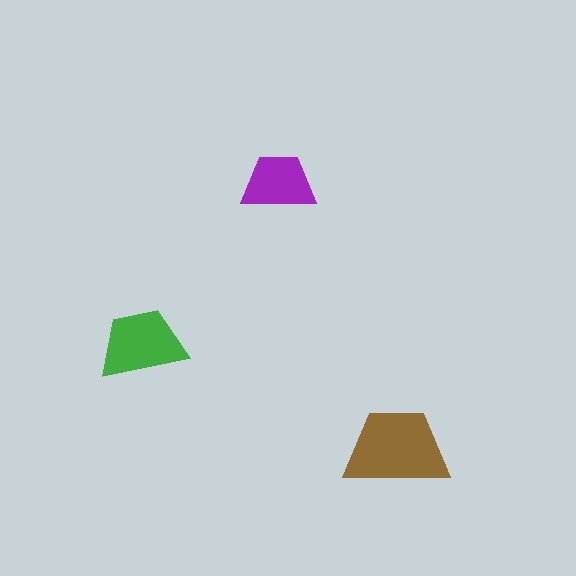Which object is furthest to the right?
The brown trapezoid is rightmost.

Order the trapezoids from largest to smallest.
the brown one, the green one, the purple one.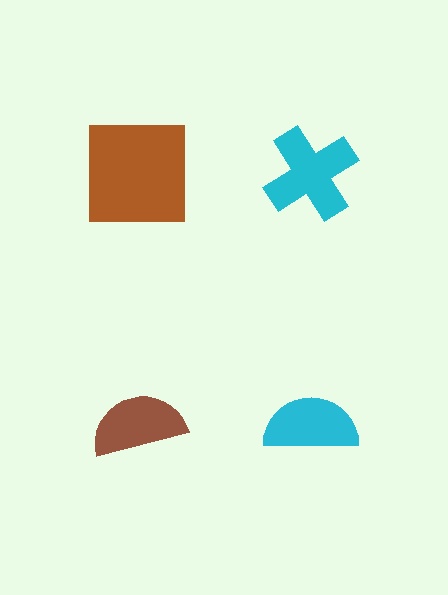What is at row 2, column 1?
A brown semicircle.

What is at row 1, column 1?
A brown square.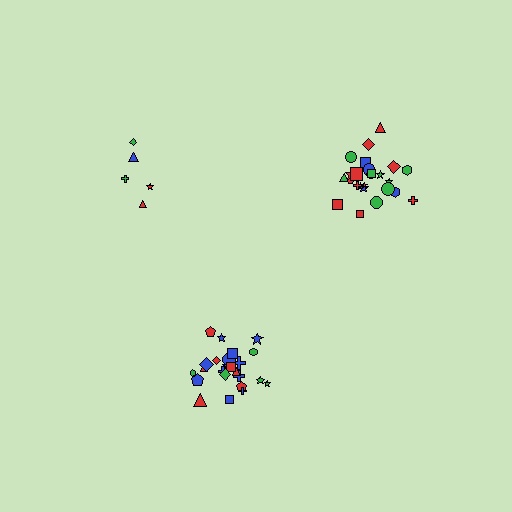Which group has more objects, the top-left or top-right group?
The top-right group.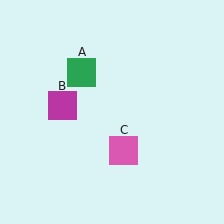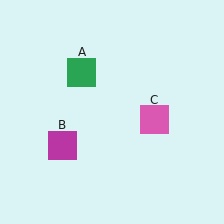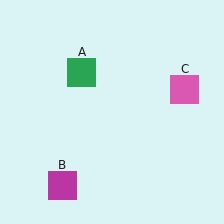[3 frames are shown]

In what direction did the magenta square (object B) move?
The magenta square (object B) moved down.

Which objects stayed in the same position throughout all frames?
Green square (object A) remained stationary.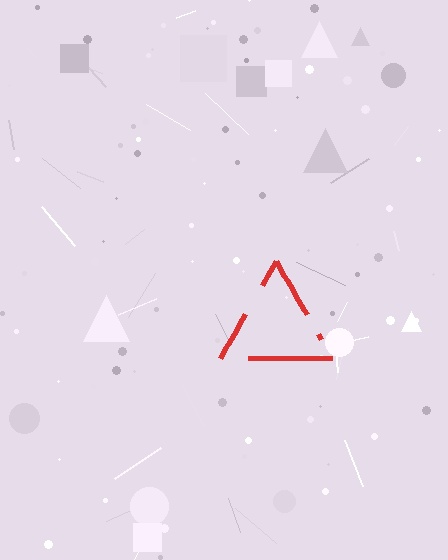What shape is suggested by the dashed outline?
The dashed outline suggests a triangle.